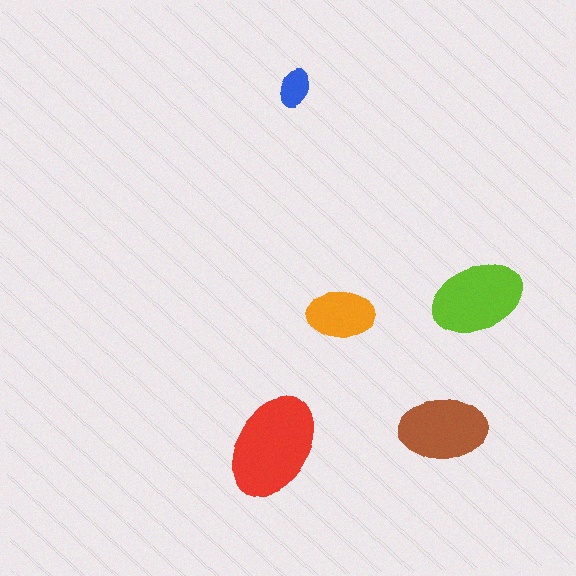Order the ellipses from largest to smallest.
the red one, the lime one, the brown one, the orange one, the blue one.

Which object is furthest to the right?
The lime ellipse is rightmost.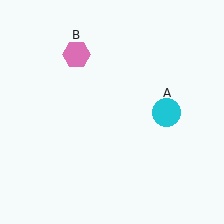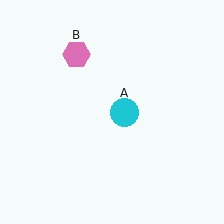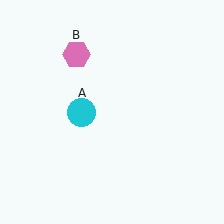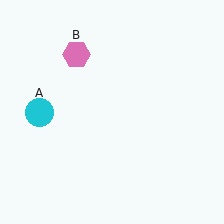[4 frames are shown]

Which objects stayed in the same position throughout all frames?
Pink hexagon (object B) remained stationary.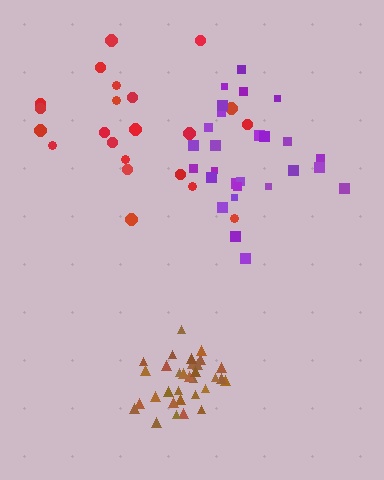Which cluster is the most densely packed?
Brown.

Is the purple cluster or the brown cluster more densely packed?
Brown.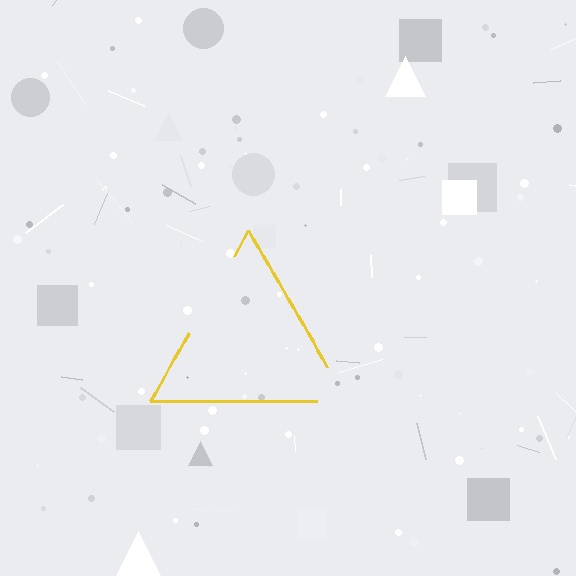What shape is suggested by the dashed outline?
The dashed outline suggests a triangle.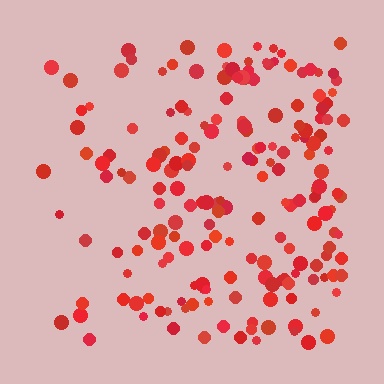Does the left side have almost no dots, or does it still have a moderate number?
Still a moderate number, just noticeably fewer than the right.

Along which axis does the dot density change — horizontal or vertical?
Horizontal.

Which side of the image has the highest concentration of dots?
The right.